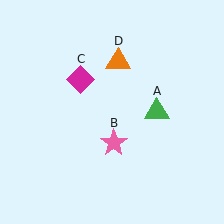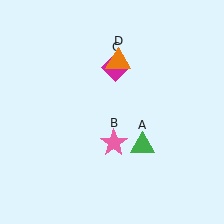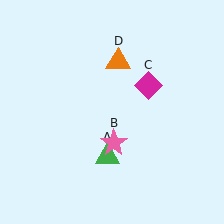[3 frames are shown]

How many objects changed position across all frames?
2 objects changed position: green triangle (object A), magenta diamond (object C).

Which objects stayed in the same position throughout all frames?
Pink star (object B) and orange triangle (object D) remained stationary.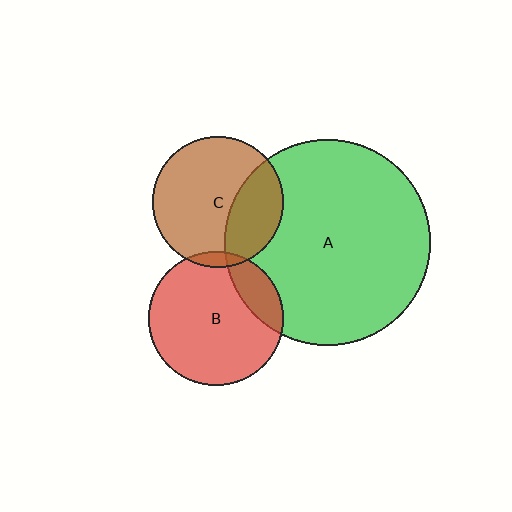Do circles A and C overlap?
Yes.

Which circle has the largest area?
Circle A (green).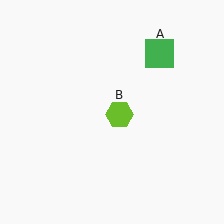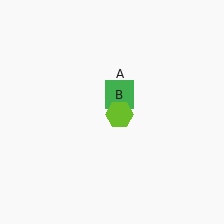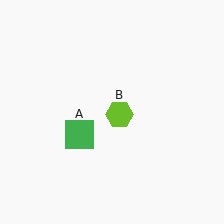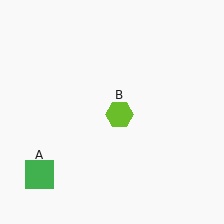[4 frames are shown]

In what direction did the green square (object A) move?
The green square (object A) moved down and to the left.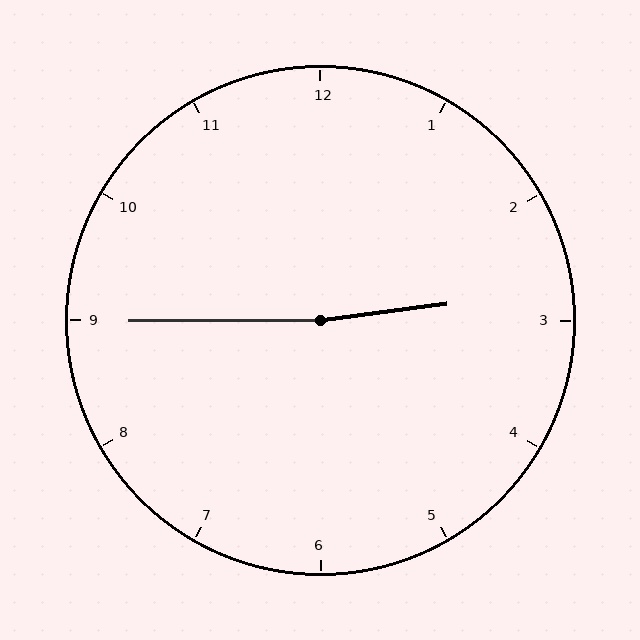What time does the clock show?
2:45.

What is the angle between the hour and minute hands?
Approximately 172 degrees.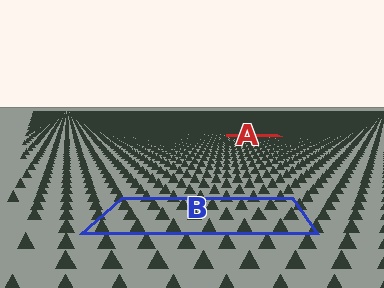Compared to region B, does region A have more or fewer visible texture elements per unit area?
Region A has more texture elements per unit area — they are packed more densely because it is farther away.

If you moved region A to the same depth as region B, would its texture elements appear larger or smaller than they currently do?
They would appear larger. At a closer depth, the same texture elements are projected at a bigger on-screen size.